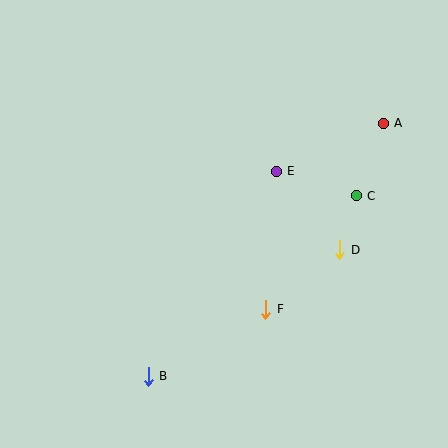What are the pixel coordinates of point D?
Point D is at (340, 250).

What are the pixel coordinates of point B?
Point B is at (148, 376).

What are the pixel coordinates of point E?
Point E is at (276, 171).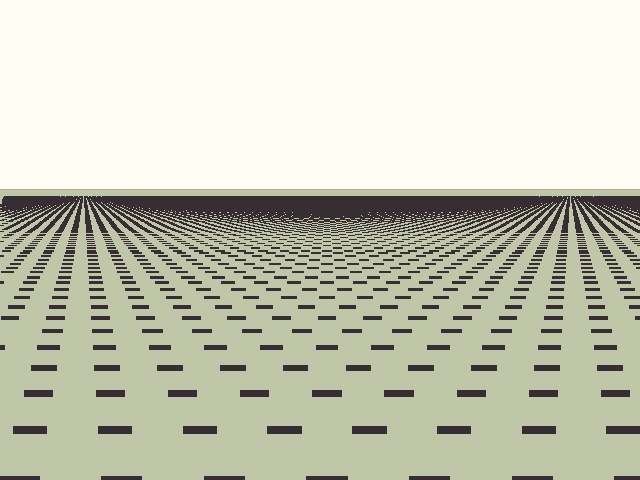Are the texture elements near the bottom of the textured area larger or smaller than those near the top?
Larger. Near the bottom, elements are closer to the viewer and appear at a bigger on-screen size.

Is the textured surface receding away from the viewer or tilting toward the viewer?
The surface is receding away from the viewer. Texture elements get smaller and denser toward the top.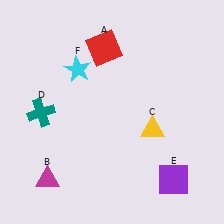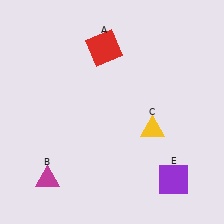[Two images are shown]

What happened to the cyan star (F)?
The cyan star (F) was removed in Image 2. It was in the top-left area of Image 1.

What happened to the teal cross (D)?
The teal cross (D) was removed in Image 2. It was in the bottom-left area of Image 1.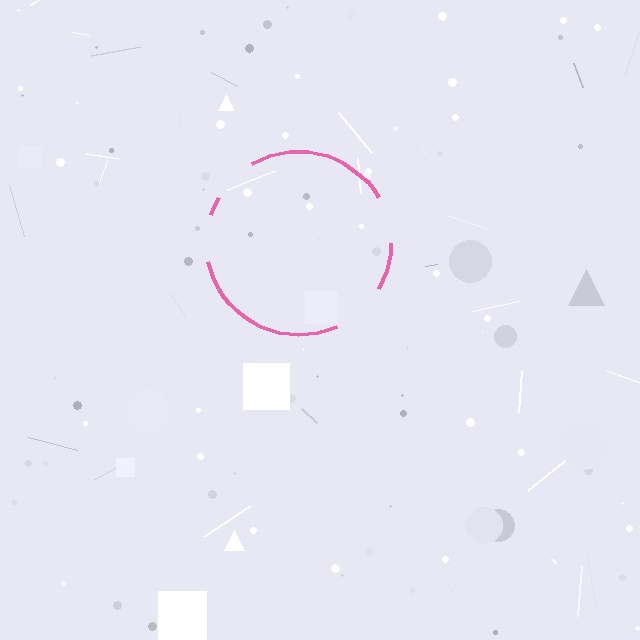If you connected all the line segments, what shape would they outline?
They would outline a circle.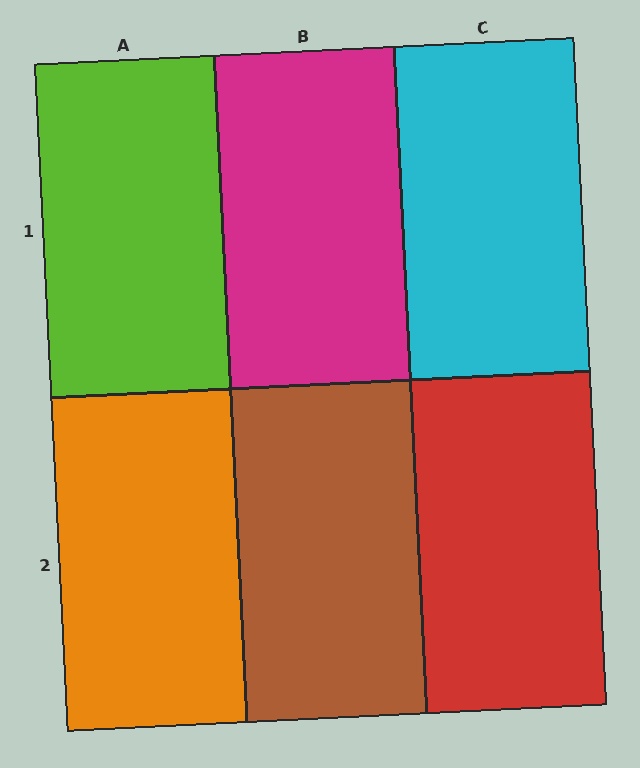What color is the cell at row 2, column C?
Red.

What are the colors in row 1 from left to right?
Lime, magenta, cyan.